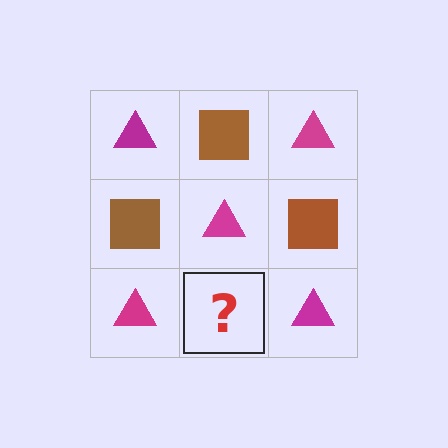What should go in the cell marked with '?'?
The missing cell should contain a brown square.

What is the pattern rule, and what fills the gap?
The rule is that it alternates magenta triangle and brown square in a checkerboard pattern. The gap should be filled with a brown square.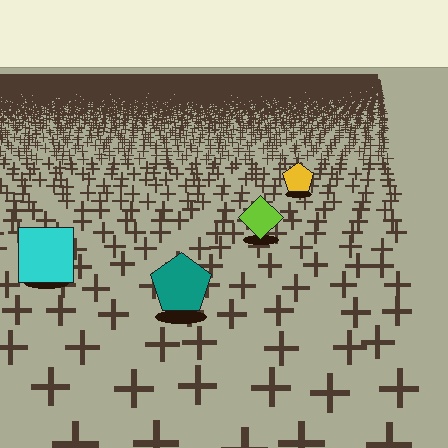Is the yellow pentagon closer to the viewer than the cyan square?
No. The cyan square is closer — you can tell from the texture gradient: the ground texture is coarser near it.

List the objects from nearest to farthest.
From nearest to farthest: the teal pentagon, the cyan square, the lime diamond, the yellow pentagon.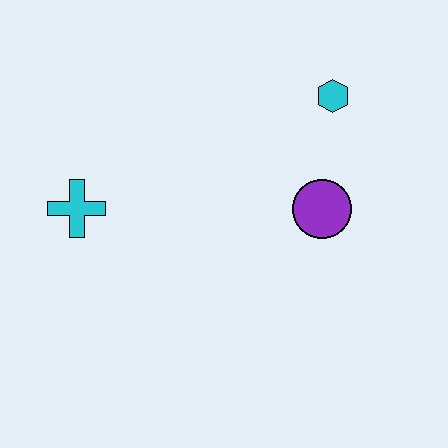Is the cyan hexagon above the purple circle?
Yes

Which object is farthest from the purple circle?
The cyan cross is farthest from the purple circle.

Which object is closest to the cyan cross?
The purple circle is closest to the cyan cross.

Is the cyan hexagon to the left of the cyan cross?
No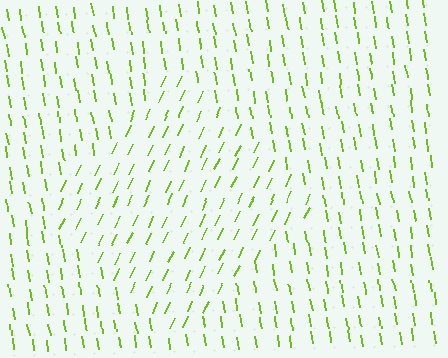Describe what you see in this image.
The image is filled with small lime line segments. A diamond region in the image has lines oriented differently from the surrounding lines, creating a visible texture boundary.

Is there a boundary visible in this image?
Yes, there is a texture boundary formed by a change in line orientation.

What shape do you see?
I see a diamond.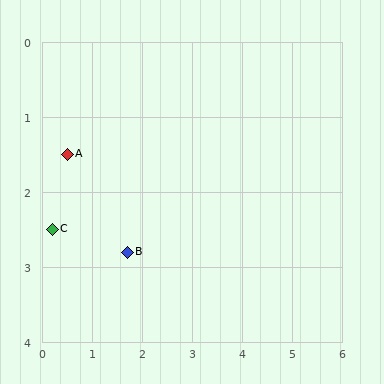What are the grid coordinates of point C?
Point C is at approximately (0.2, 2.5).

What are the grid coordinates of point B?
Point B is at approximately (1.7, 2.8).